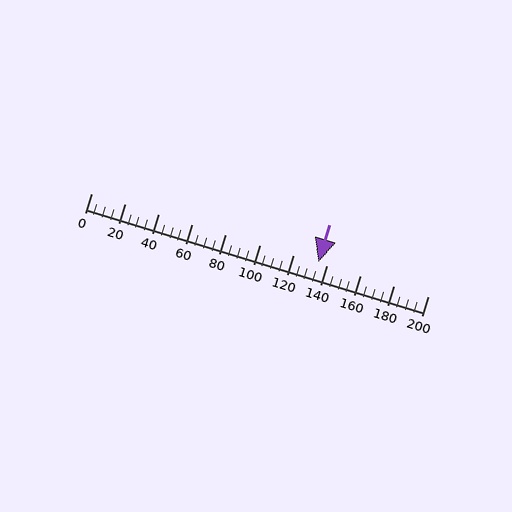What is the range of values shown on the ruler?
The ruler shows values from 0 to 200.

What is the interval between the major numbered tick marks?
The major tick marks are spaced 20 units apart.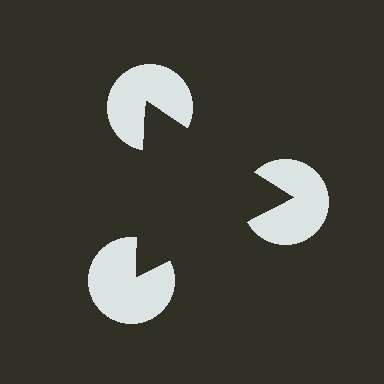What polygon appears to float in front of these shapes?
An illusory triangle — its edges are inferred from the aligned wedge cuts in the pac-man discs, not physically drawn.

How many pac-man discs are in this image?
There are 3 — one at each vertex of the illusory triangle.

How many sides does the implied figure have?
3 sides.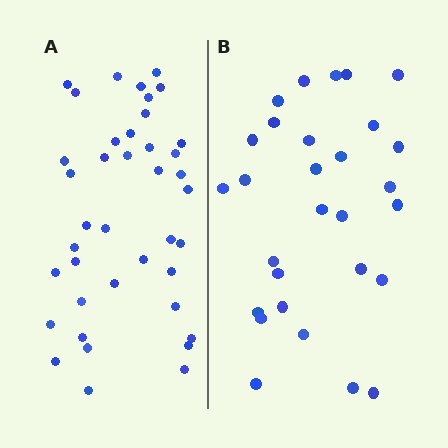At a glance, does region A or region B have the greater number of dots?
Region A (the left region) has more dots.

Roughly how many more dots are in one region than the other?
Region A has roughly 12 or so more dots than region B.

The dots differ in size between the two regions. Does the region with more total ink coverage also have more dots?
No. Region B has more total ink coverage because its dots are larger, but region A actually contains more individual dots. Total area can be misleading — the number of items is what matters here.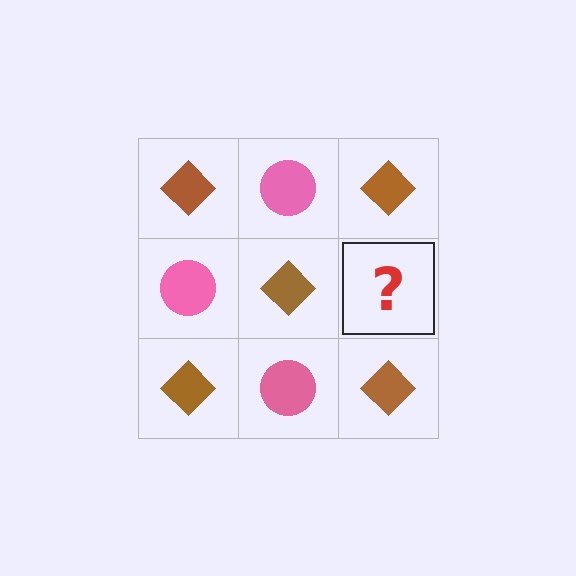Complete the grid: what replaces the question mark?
The question mark should be replaced with a pink circle.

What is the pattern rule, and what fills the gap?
The rule is that it alternates brown diamond and pink circle in a checkerboard pattern. The gap should be filled with a pink circle.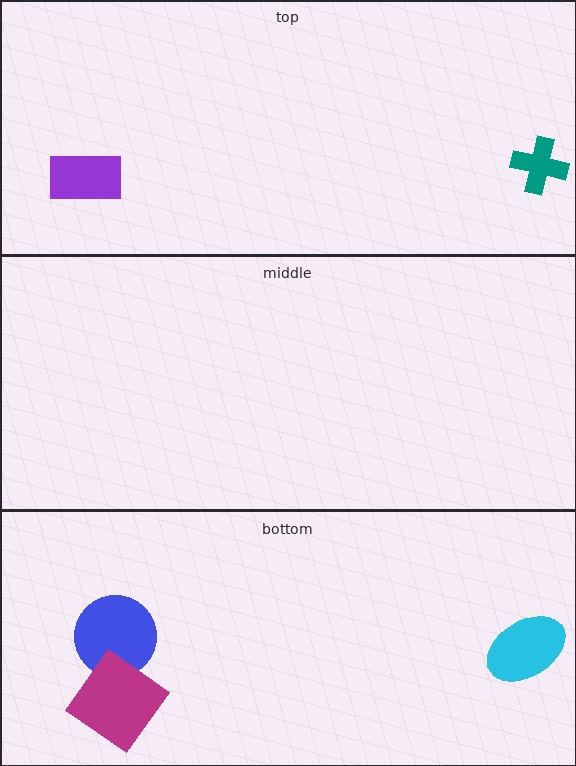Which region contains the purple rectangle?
The top region.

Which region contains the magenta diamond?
The bottom region.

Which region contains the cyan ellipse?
The bottom region.